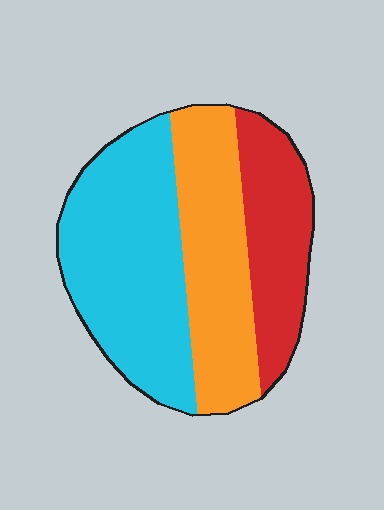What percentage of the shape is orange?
Orange takes up about one third (1/3) of the shape.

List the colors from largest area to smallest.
From largest to smallest: cyan, orange, red.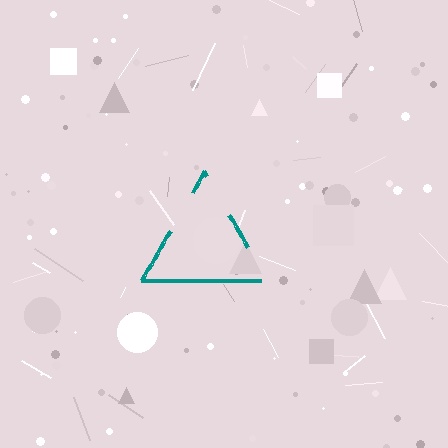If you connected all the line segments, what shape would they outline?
They would outline a triangle.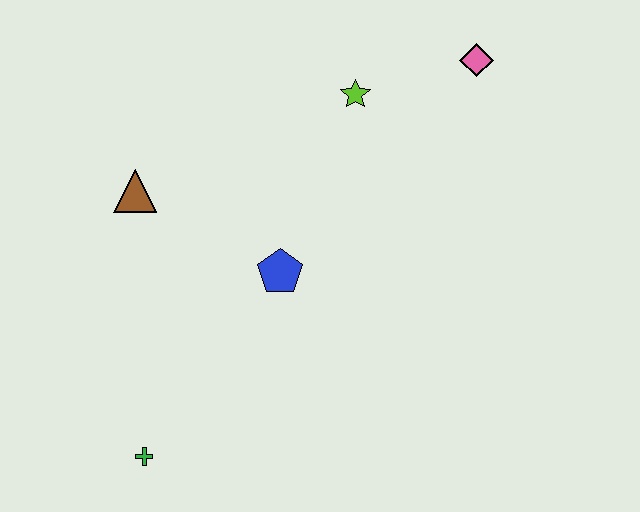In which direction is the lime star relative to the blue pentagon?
The lime star is above the blue pentagon.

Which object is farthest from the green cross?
The pink diamond is farthest from the green cross.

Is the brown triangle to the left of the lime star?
Yes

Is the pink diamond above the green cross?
Yes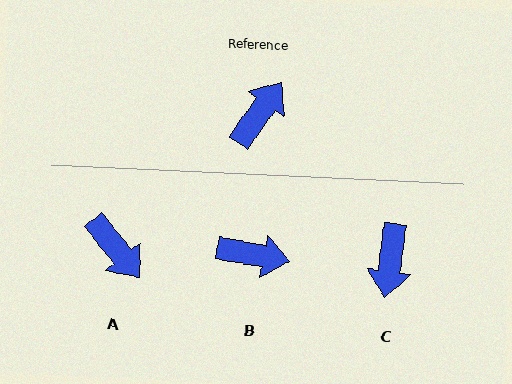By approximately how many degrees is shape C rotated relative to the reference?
Approximately 152 degrees clockwise.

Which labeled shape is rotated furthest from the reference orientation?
C, about 152 degrees away.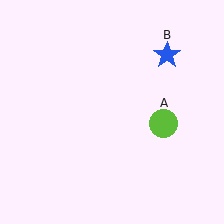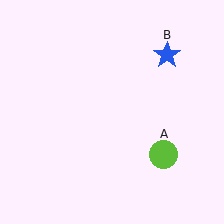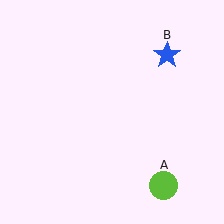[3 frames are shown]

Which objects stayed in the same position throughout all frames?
Blue star (object B) remained stationary.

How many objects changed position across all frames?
1 object changed position: lime circle (object A).